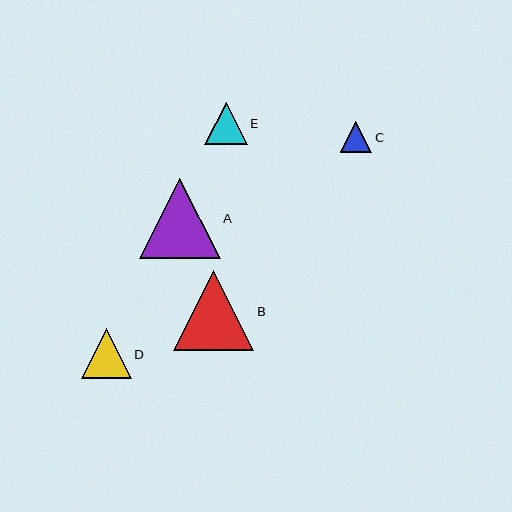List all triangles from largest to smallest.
From largest to smallest: A, B, D, E, C.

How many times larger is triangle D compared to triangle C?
Triangle D is approximately 1.6 times the size of triangle C.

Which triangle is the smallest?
Triangle C is the smallest with a size of approximately 31 pixels.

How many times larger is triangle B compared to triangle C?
Triangle B is approximately 2.6 times the size of triangle C.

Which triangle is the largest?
Triangle A is the largest with a size of approximately 81 pixels.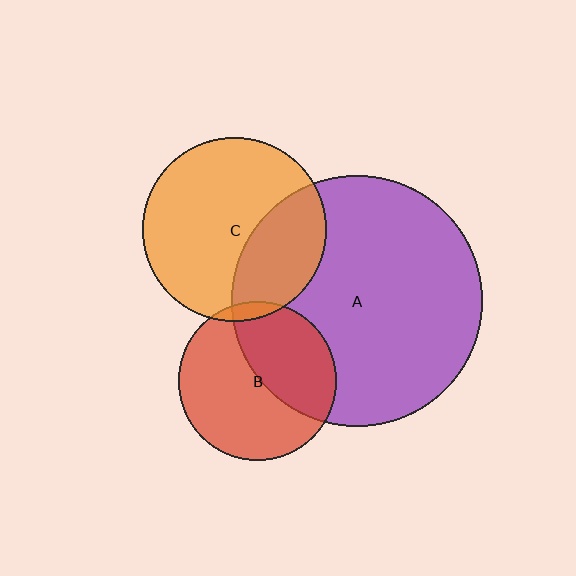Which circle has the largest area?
Circle A (purple).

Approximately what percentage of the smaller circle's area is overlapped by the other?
Approximately 30%.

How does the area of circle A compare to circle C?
Approximately 1.9 times.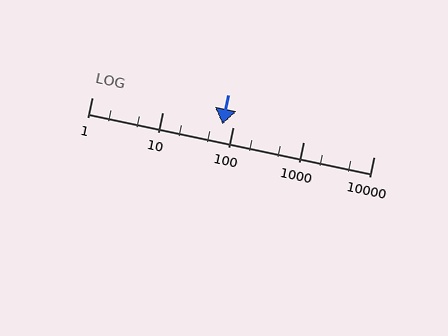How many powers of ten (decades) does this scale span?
The scale spans 4 decades, from 1 to 10000.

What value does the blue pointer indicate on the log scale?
The pointer indicates approximately 71.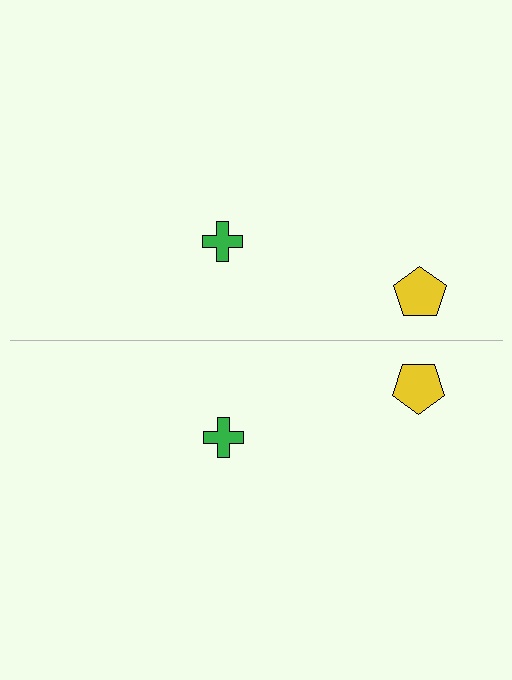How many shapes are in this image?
There are 4 shapes in this image.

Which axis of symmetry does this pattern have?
The pattern has a horizontal axis of symmetry running through the center of the image.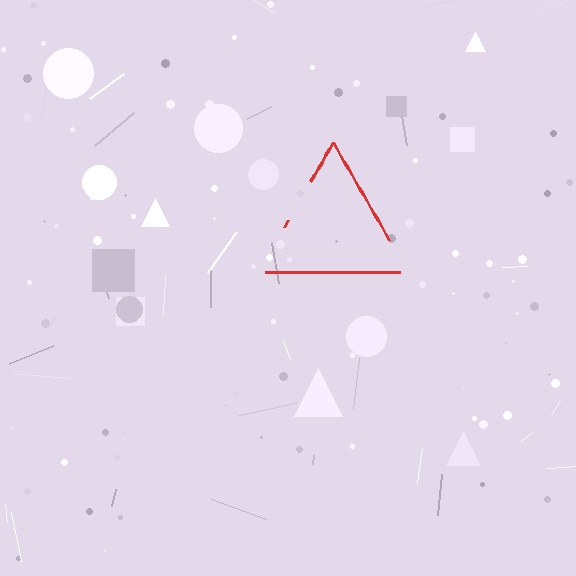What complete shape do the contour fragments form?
The contour fragments form a triangle.